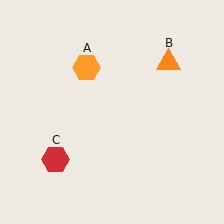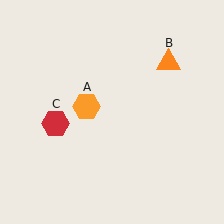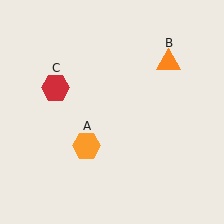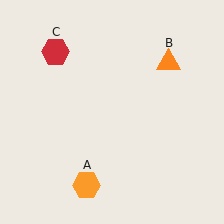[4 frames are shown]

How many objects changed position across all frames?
2 objects changed position: orange hexagon (object A), red hexagon (object C).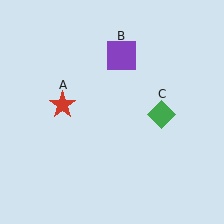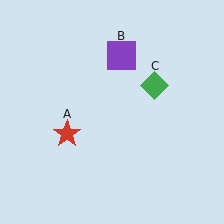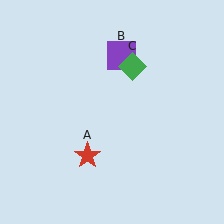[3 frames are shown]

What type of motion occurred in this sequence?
The red star (object A), green diamond (object C) rotated counterclockwise around the center of the scene.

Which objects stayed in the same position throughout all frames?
Purple square (object B) remained stationary.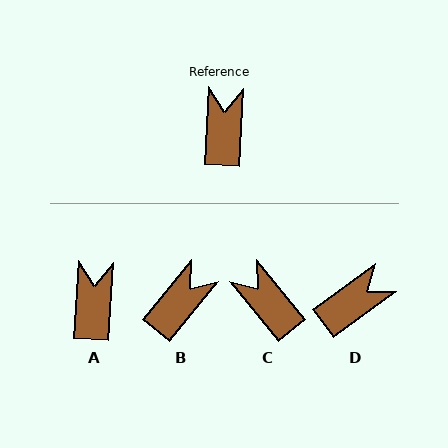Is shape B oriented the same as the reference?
No, it is off by about 35 degrees.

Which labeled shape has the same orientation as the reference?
A.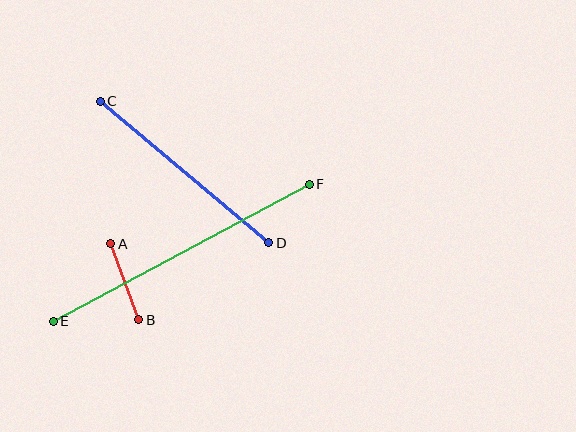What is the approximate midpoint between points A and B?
The midpoint is at approximately (125, 282) pixels.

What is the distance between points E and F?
The distance is approximately 290 pixels.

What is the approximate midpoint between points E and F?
The midpoint is at approximately (181, 253) pixels.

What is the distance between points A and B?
The distance is approximately 81 pixels.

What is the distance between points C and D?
The distance is approximately 220 pixels.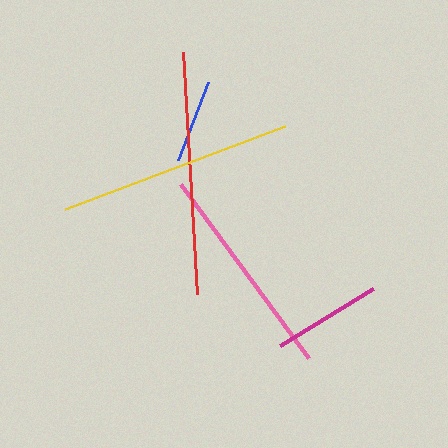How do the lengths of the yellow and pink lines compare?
The yellow and pink lines are approximately the same length.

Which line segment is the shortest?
The blue line is the shortest at approximately 84 pixels.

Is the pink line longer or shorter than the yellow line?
The yellow line is longer than the pink line.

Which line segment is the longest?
The red line is the longest at approximately 242 pixels.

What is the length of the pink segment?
The pink segment is approximately 216 pixels long.